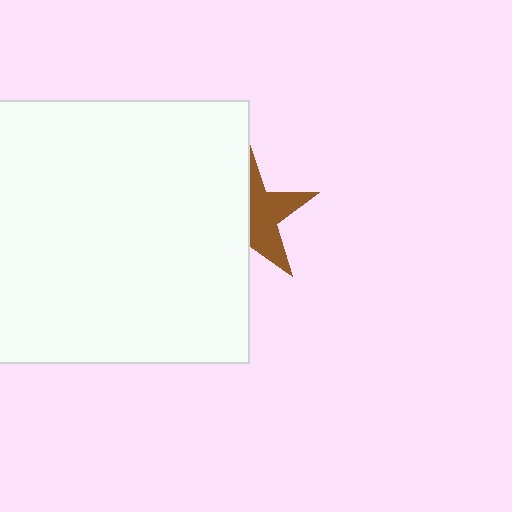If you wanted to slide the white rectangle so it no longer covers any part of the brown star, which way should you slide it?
Slide it left — that is the most direct way to separate the two shapes.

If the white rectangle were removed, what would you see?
You would see the complete brown star.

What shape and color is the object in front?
The object in front is a white rectangle.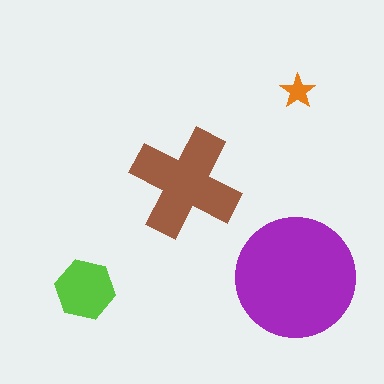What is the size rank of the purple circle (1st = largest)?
1st.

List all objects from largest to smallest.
The purple circle, the brown cross, the lime hexagon, the orange star.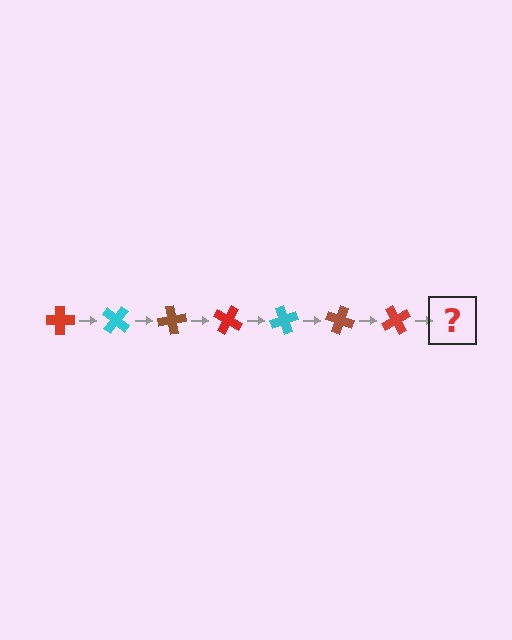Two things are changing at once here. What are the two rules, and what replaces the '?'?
The two rules are that it rotates 40 degrees each step and the color cycles through red, cyan, and brown. The '?' should be a cyan cross, rotated 280 degrees from the start.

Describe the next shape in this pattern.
It should be a cyan cross, rotated 280 degrees from the start.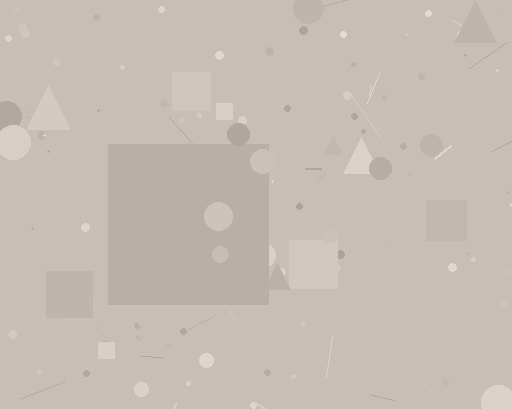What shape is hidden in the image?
A square is hidden in the image.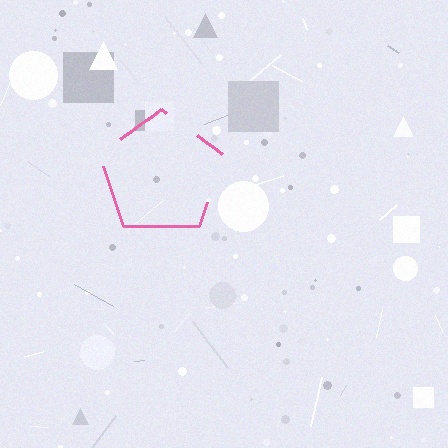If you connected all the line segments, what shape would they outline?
They would outline a pentagon.